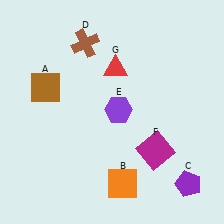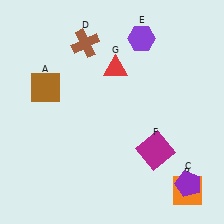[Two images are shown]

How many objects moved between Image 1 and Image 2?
2 objects moved between the two images.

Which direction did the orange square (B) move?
The orange square (B) moved right.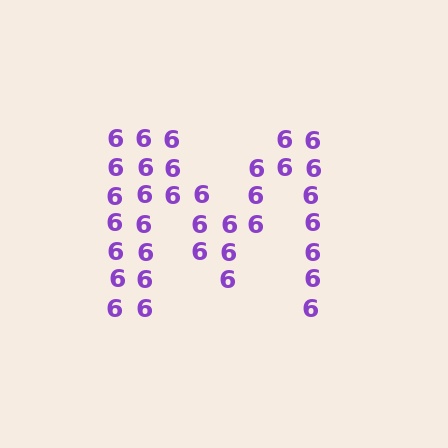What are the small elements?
The small elements are digit 6's.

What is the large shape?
The large shape is the letter M.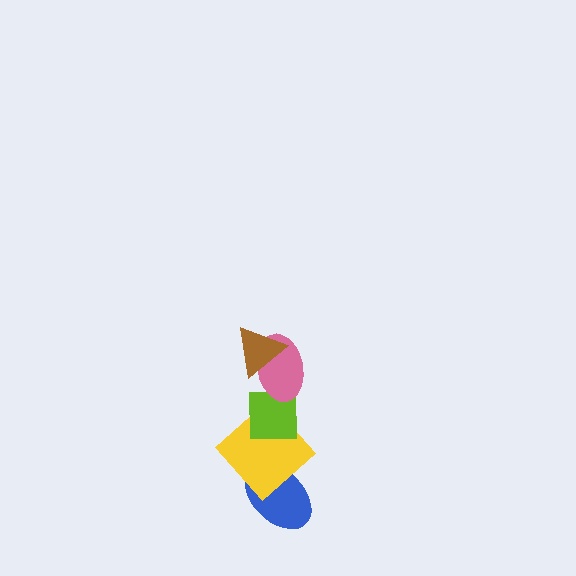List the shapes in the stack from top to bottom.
From top to bottom: the brown triangle, the pink ellipse, the lime square, the yellow diamond, the blue ellipse.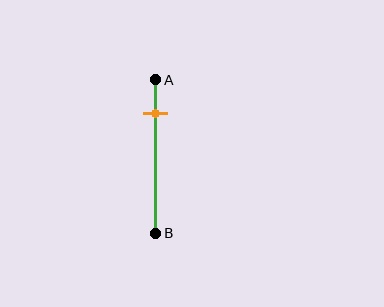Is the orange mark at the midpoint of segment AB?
No, the mark is at about 20% from A, not at the 50% midpoint.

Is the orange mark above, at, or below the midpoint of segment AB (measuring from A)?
The orange mark is above the midpoint of segment AB.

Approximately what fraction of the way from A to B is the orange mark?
The orange mark is approximately 20% of the way from A to B.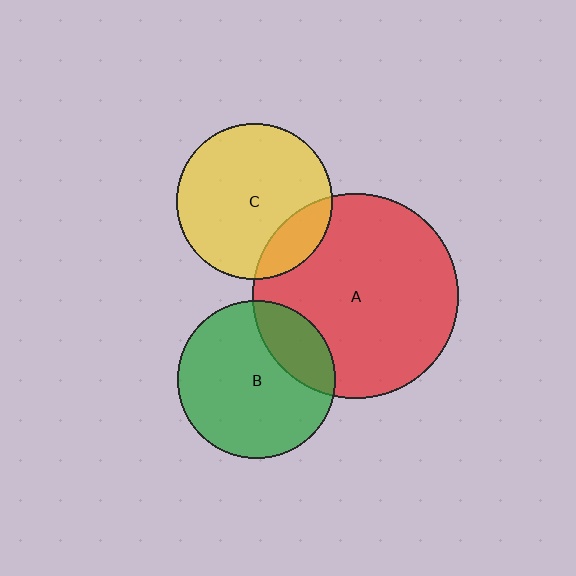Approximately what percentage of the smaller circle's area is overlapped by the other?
Approximately 15%.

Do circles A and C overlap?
Yes.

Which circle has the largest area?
Circle A (red).